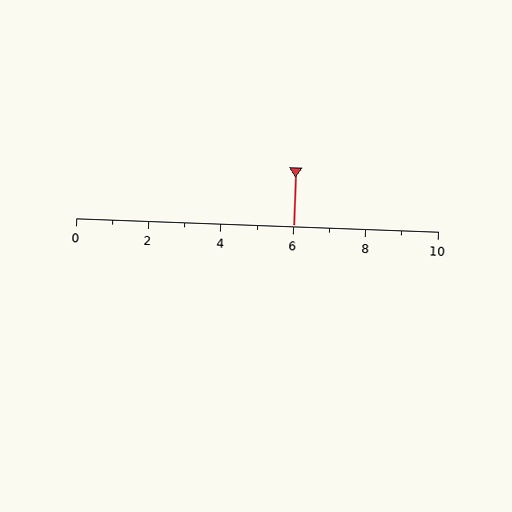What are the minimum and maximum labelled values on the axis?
The axis runs from 0 to 10.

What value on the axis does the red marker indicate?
The marker indicates approximately 6.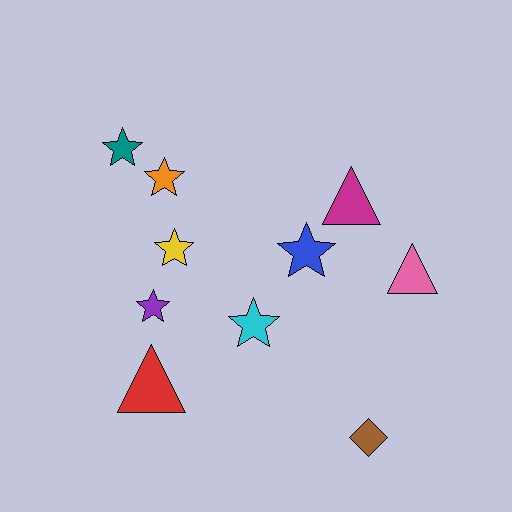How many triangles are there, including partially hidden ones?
There are 3 triangles.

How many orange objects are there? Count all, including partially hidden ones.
There is 1 orange object.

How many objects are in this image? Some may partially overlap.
There are 10 objects.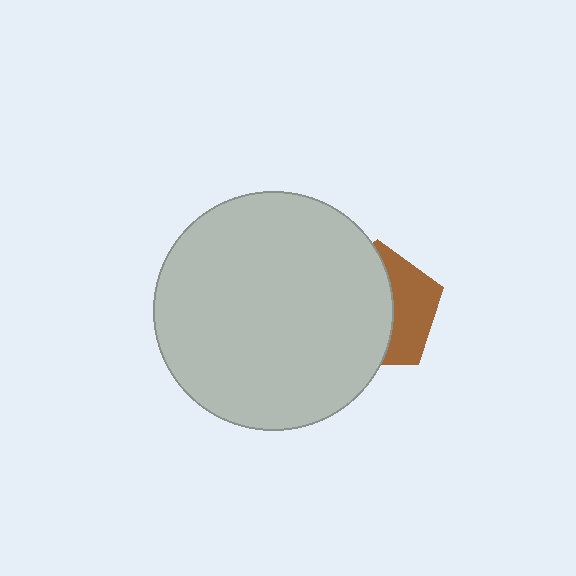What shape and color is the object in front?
The object in front is a light gray circle.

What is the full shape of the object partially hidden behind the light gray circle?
The partially hidden object is a brown pentagon.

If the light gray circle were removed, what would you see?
You would see the complete brown pentagon.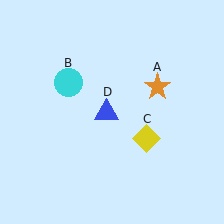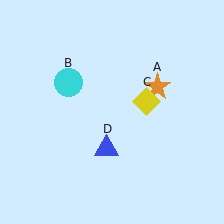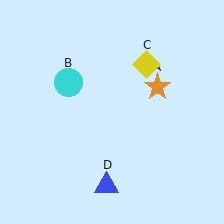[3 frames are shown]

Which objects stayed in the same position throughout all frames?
Orange star (object A) and cyan circle (object B) remained stationary.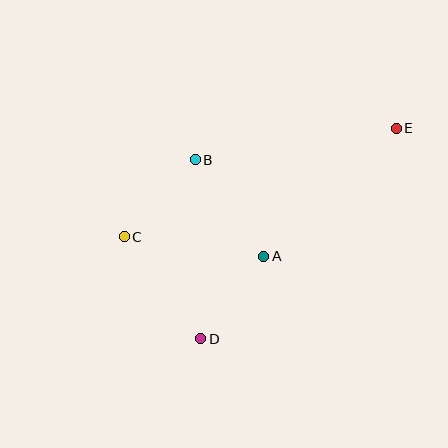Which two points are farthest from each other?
Points C and E are farthest from each other.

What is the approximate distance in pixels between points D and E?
The distance between D and E is approximately 287 pixels.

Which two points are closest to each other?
Points A and D are closest to each other.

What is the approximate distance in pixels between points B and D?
The distance between B and D is approximately 179 pixels.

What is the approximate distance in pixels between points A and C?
The distance between A and C is approximately 141 pixels.